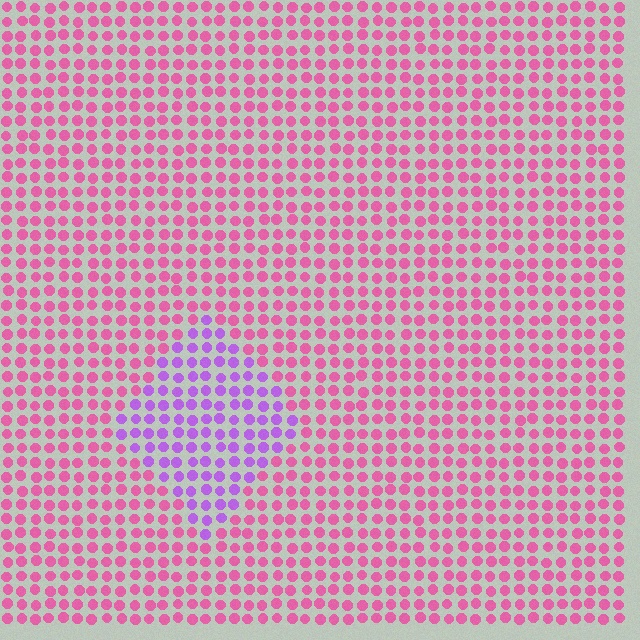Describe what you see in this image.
The image is filled with small pink elements in a uniform arrangement. A diamond-shaped region is visible where the elements are tinted to a slightly different hue, forming a subtle color boundary.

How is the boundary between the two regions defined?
The boundary is defined purely by a slight shift in hue (about 48 degrees). Spacing, size, and orientation are identical on both sides.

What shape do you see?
I see a diamond.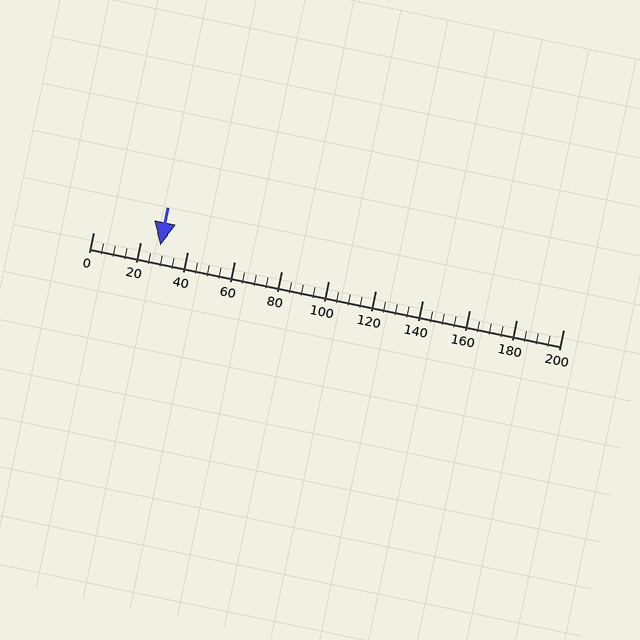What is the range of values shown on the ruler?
The ruler shows values from 0 to 200.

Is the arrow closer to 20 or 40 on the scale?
The arrow is closer to 20.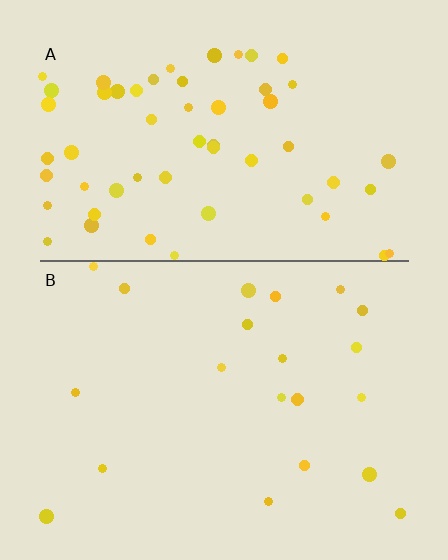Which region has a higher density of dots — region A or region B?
A (the top).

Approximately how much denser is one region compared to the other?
Approximately 2.7× — region A over region B.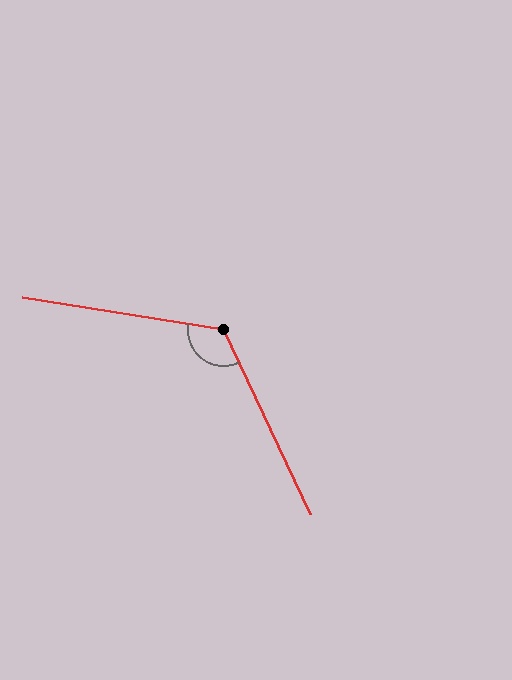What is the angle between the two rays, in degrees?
Approximately 124 degrees.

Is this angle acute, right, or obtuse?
It is obtuse.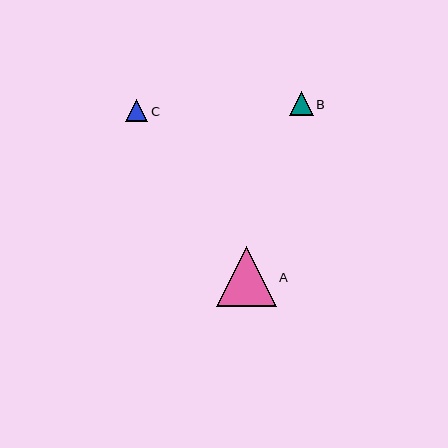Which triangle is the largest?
Triangle A is the largest with a size of approximately 60 pixels.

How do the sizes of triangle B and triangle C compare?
Triangle B and triangle C are approximately the same size.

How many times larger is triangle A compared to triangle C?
Triangle A is approximately 2.7 times the size of triangle C.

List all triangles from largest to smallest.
From largest to smallest: A, B, C.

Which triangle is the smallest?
Triangle C is the smallest with a size of approximately 22 pixels.